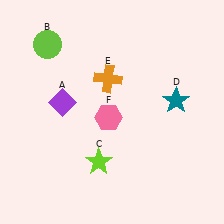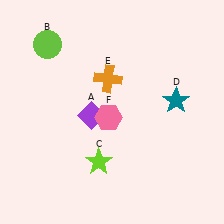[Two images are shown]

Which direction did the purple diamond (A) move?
The purple diamond (A) moved right.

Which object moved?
The purple diamond (A) moved right.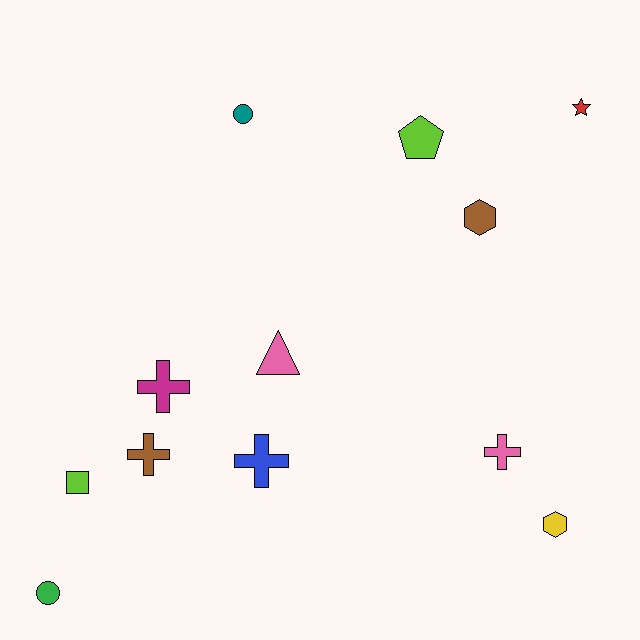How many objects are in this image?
There are 12 objects.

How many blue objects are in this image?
There is 1 blue object.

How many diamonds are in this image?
There are no diamonds.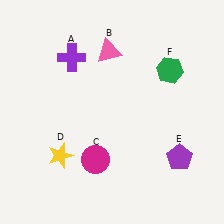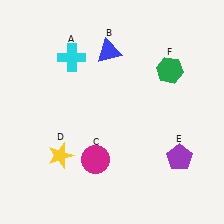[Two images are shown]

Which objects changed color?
A changed from purple to cyan. B changed from pink to blue.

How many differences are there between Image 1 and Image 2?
There are 2 differences between the two images.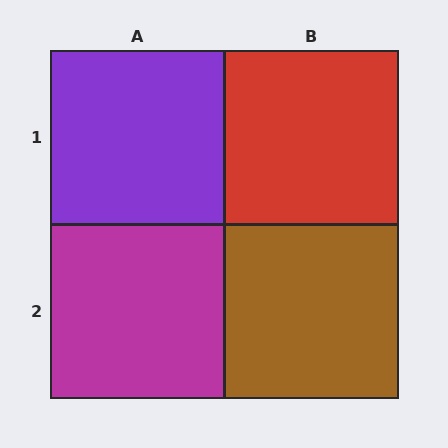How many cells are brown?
1 cell is brown.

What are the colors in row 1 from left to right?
Purple, red.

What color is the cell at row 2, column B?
Brown.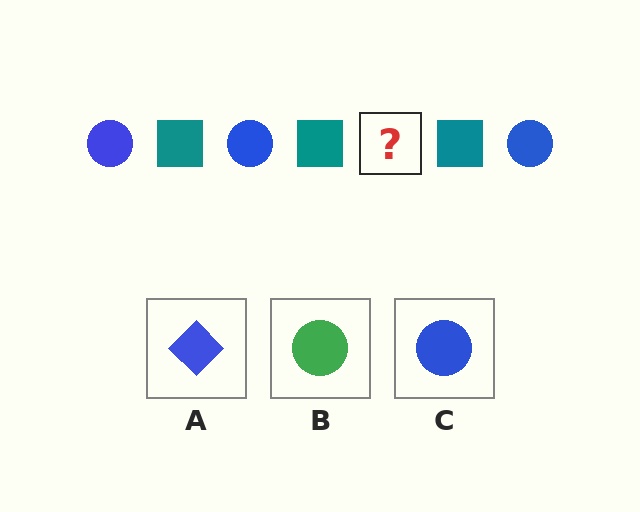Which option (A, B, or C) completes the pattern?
C.